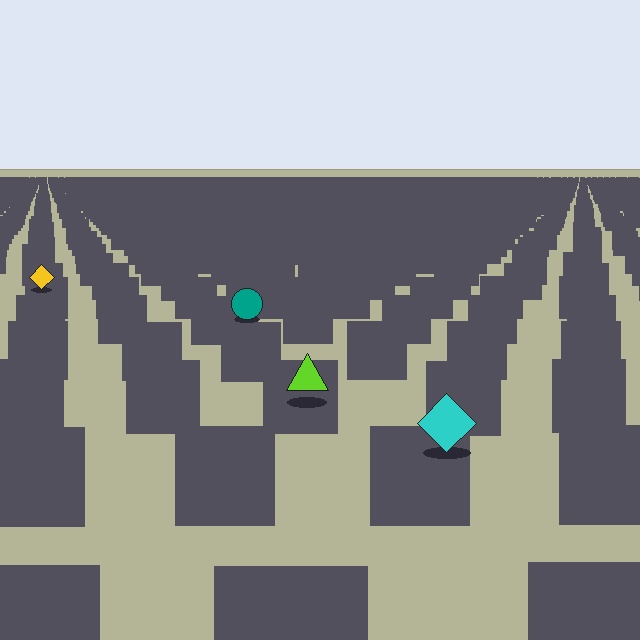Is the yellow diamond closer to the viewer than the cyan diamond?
No. The cyan diamond is closer — you can tell from the texture gradient: the ground texture is coarser near it.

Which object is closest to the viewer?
The cyan diamond is closest. The texture marks near it are larger and more spread out.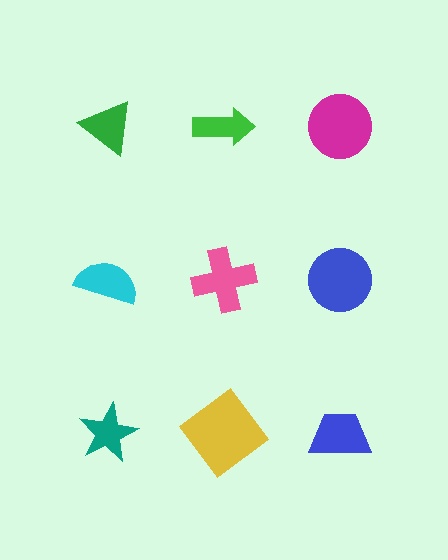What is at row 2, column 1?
A cyan semicircle.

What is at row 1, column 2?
A green arrow.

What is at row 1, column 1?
A green triangle.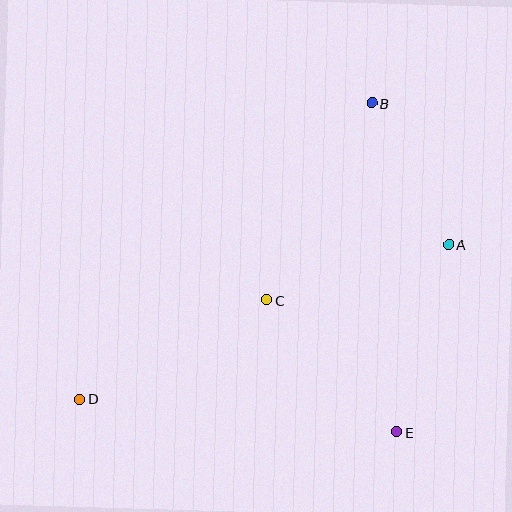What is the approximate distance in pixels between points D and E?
The distance between D and E is approximately 319 pixels.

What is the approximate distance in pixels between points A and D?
The distance between A and D is approximately 401 pixels.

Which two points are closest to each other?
Points A and B are closest to each other.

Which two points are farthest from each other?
Points B and D are farthest from each other.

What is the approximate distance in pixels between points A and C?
The distance between A and C is approximately 191 pixels.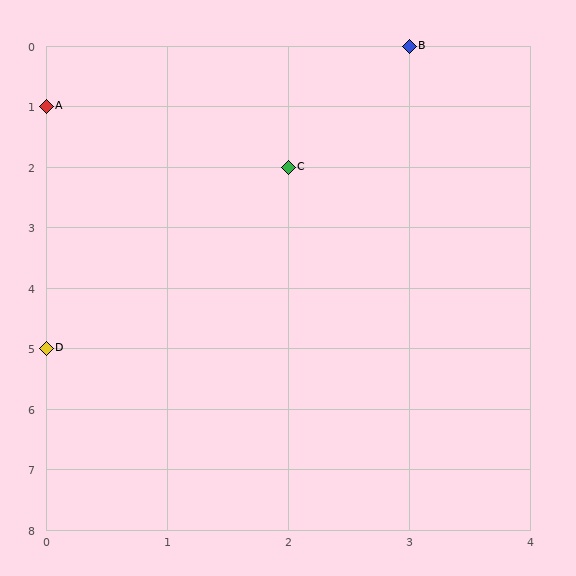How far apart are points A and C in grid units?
Points A and C are 2 columns and 1 row apart (about 2.2 grid units diagonally).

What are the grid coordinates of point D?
Point D is at grid coordinates (0, 5).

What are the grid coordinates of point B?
Point B is at grid coordinates (3, 0).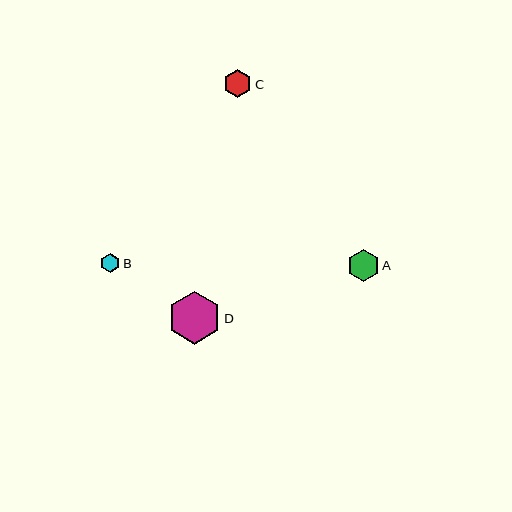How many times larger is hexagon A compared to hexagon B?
Hexagon A is approximately 1.6 times the size of hexagon B.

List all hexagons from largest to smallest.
From largest to smallest: D, A, C, B.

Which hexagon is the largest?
Hexagon D is the largest with a size of approximately 53 pixels.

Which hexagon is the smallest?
Hexagon B is the smallest with a size of approximately 20 pixels.